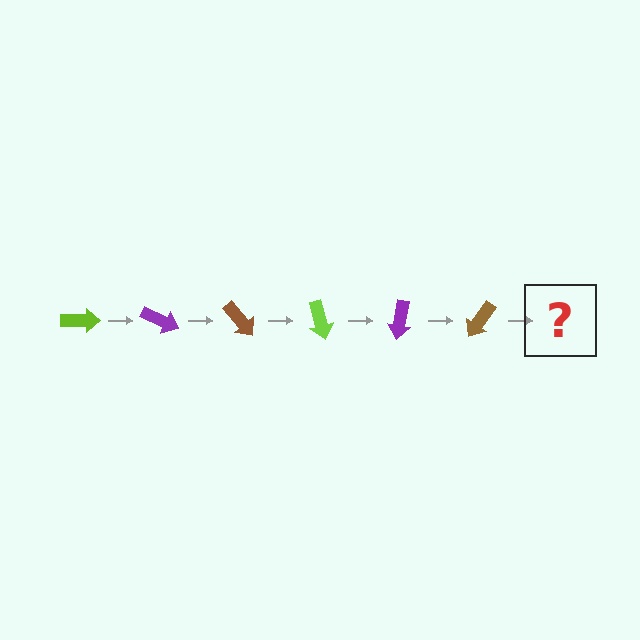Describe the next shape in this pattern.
It should be a lime arrow, rotated 150 degrees from the start.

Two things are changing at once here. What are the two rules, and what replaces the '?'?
The two rules are that it rotates 25 degrees each step and the color cycles through lime, purple, and brown. The '?' should be a lime arrow, rotated 150 degrees from the start.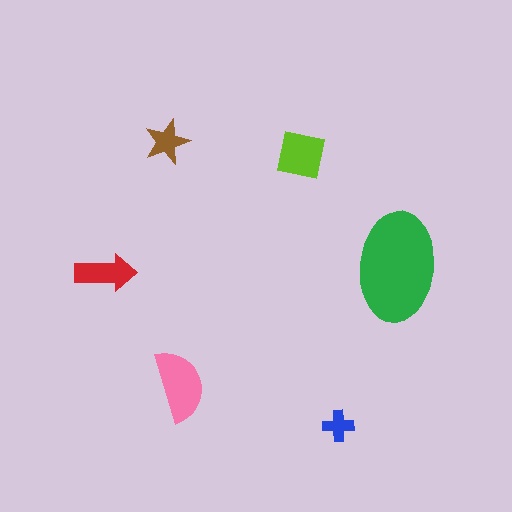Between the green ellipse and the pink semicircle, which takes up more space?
The green ellipse.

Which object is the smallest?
The blue cross.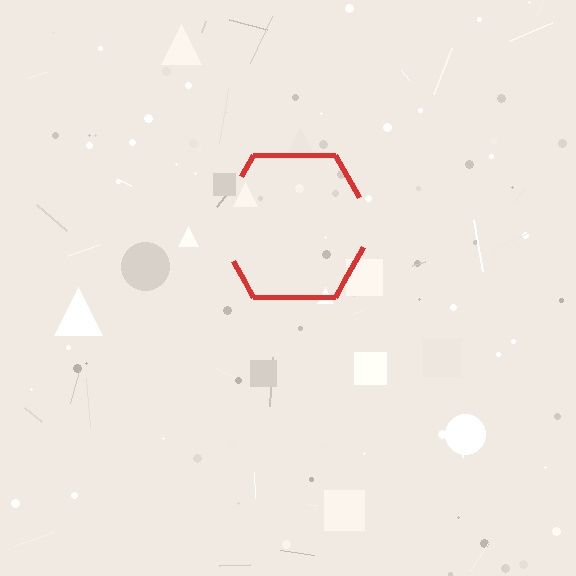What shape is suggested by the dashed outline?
The dashed outline suggests a hexagon.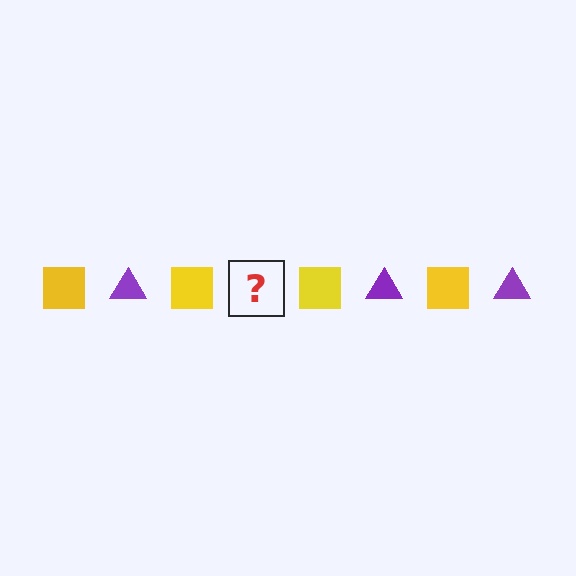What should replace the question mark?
The question mark should be replaced with a purple triangle.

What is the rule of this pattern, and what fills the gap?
The rule is that the pattern alternates between yellow square and purple triangle. The gap should be filled with a purple triangle.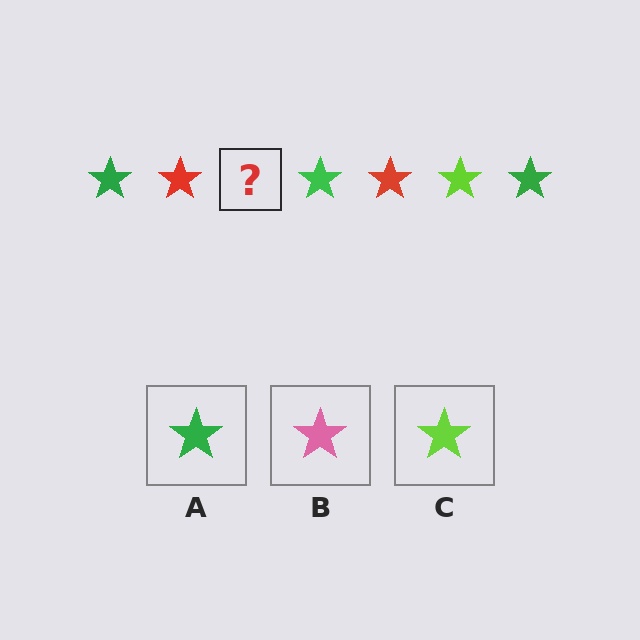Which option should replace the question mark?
Option C.